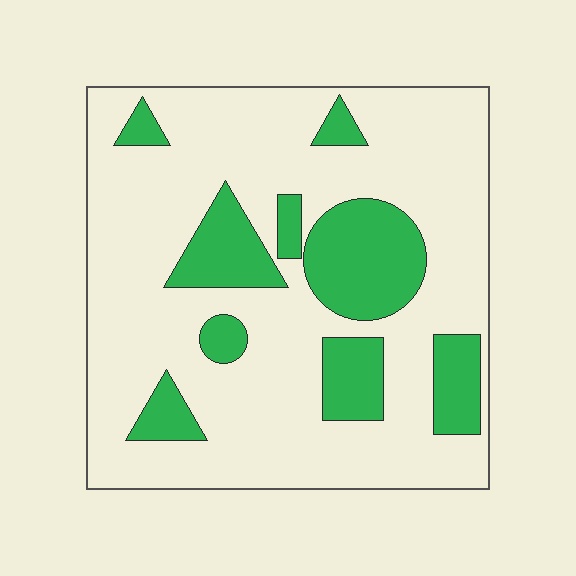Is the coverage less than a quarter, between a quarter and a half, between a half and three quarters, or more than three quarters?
Less than a quarter.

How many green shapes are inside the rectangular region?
9.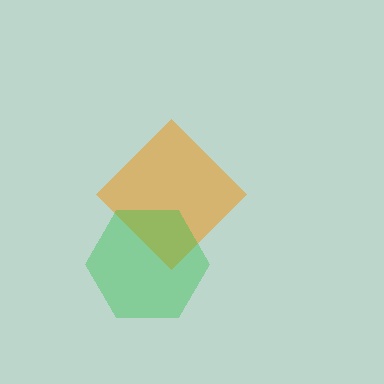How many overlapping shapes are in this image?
There are 2 overlapping shapes in the image.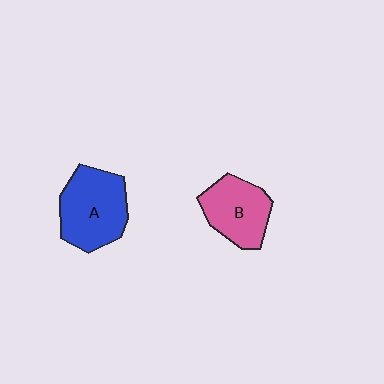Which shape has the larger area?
Shape A (blue).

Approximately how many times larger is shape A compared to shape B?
Approximately 1.2 times.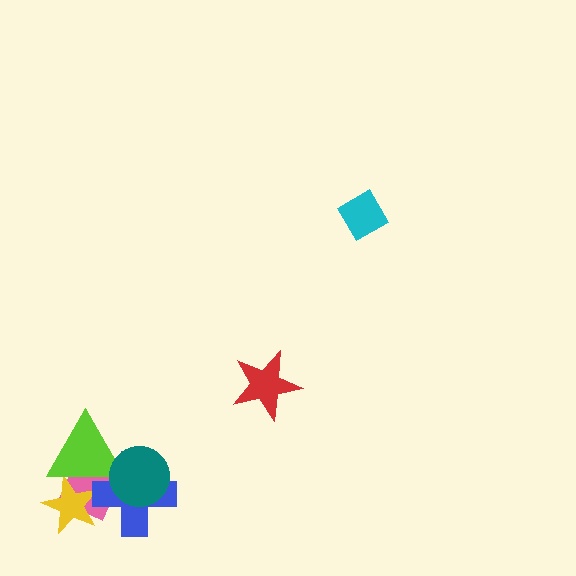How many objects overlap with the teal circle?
3 objects overlap with the teal circle.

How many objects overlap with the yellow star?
3 objects overlap with the yellow star.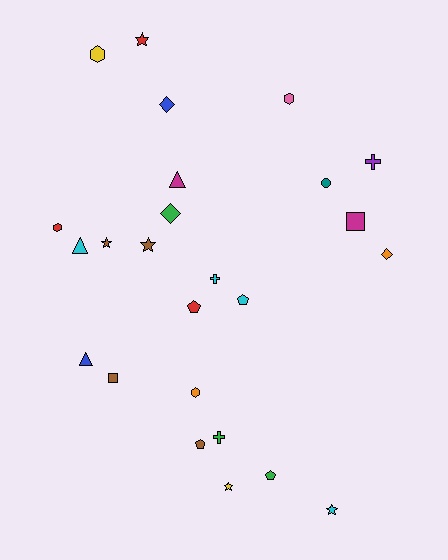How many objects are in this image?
There are 25 objects.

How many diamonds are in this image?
There are 3 diamonds.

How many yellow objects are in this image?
There are 2 yellow objects.